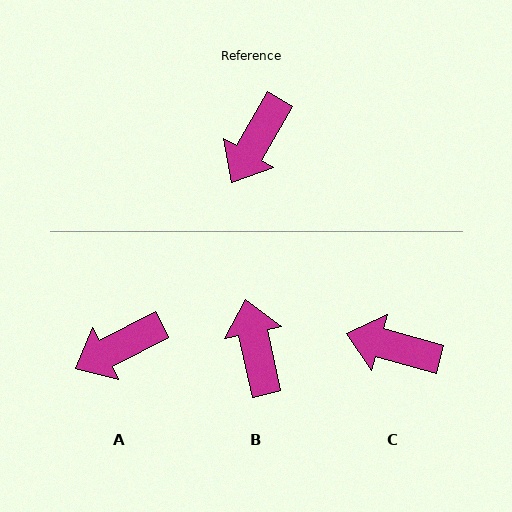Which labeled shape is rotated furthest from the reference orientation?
B, about 137 degrees away.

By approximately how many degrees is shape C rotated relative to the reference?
Approximately 75 degrees clockwise.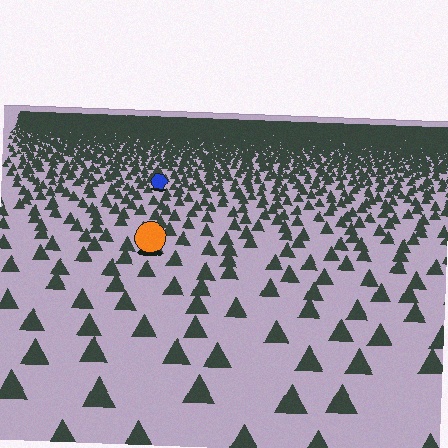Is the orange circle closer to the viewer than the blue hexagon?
Yes. The orange circle is closer — you can tell from the texture gradient: the ground texture is coarser near it.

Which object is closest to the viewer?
The orange circle is closest. The texture marks near it are larger and more spread out.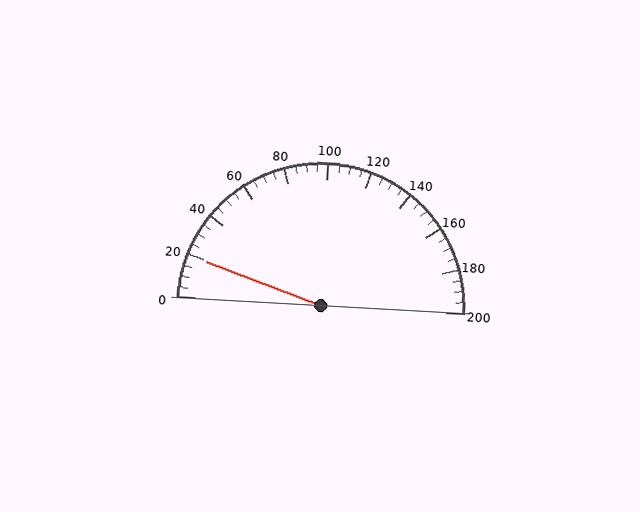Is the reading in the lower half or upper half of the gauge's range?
The reading is in the lower half of the range (0 to 200).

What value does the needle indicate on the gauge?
The needle indicates approximately 20.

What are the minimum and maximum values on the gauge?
The gauge ranges from 0 to 200.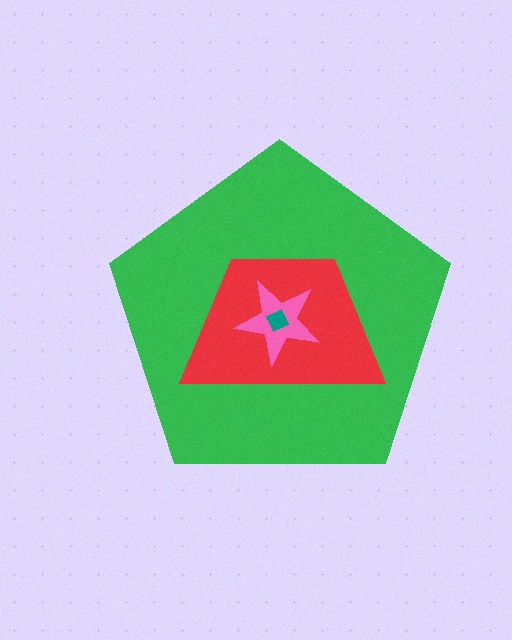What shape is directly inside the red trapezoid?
The pink star.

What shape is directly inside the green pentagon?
The red trapezoid.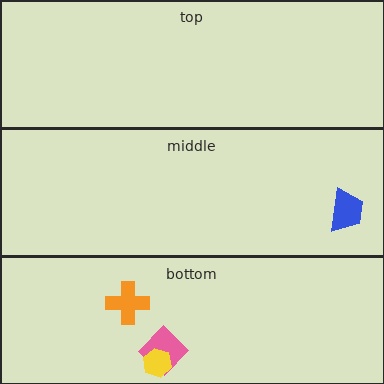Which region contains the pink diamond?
The bottom region.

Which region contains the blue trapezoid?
The middle region.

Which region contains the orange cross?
The bottom region.